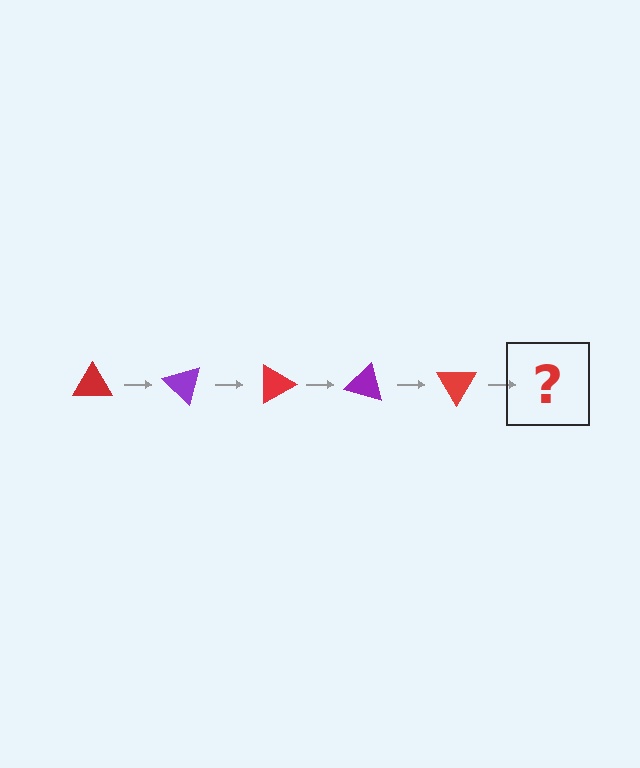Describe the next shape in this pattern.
It should be a purple triangle, rotated 225 degrees from the start.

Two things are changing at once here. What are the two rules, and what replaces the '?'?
The two rules are that it rotates 45 degrees each step and the color cycles through red and purple. The '?' should be a purple triangle, rotated 225 degrees from the start.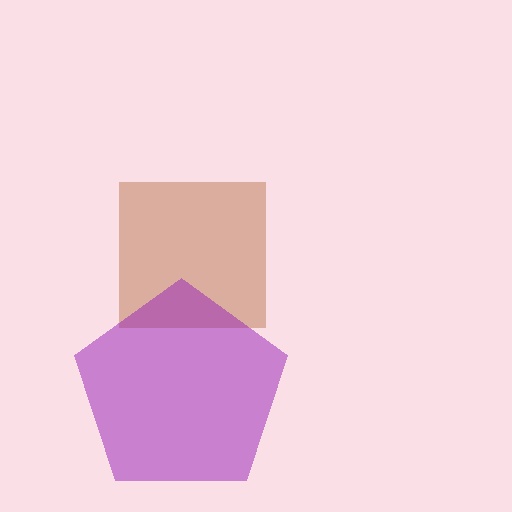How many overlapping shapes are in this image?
There are 2 overlapping shapes in the image.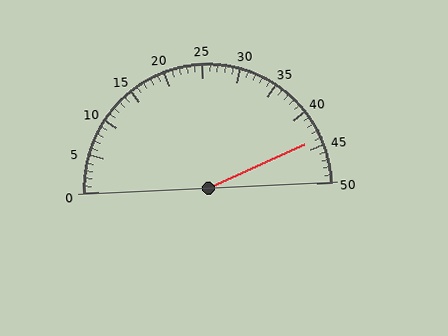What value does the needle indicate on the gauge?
The needle indicates approximately 44.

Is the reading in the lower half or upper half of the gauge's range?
The reading is in the upper half of the range (0 to 50).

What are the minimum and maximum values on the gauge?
The gauge ranges from 0 to 50.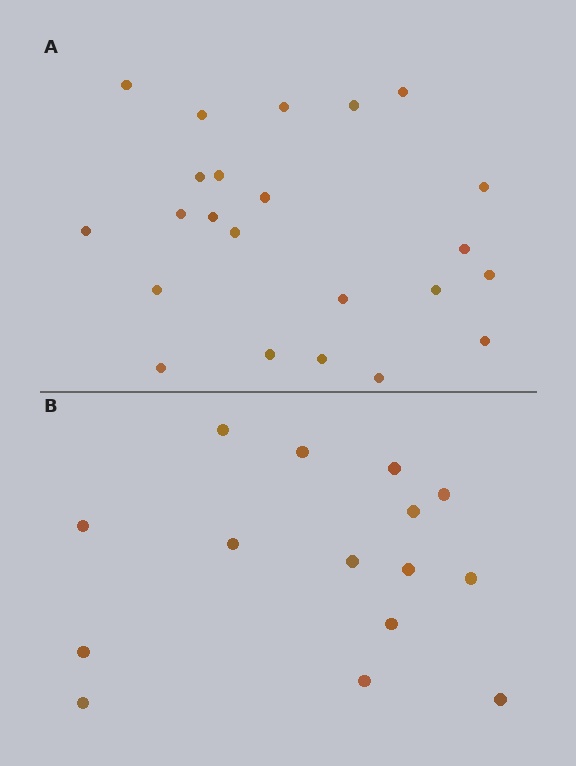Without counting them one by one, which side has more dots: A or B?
Region A (the top region) has more dots.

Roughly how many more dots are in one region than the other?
Region A has roughly 8 or so more dots than region B.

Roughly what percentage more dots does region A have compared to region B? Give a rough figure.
About 55% more.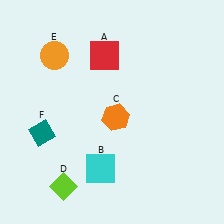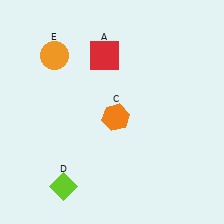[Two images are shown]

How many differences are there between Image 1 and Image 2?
There are 2 differences between the two images.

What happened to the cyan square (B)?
The cyan square (B) was removed in Image 2. It was in the bottom-left area of Image 1.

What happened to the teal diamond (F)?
The teal diamond (F) was removed in Image 2. It was in the bottom-left area of Image 1.